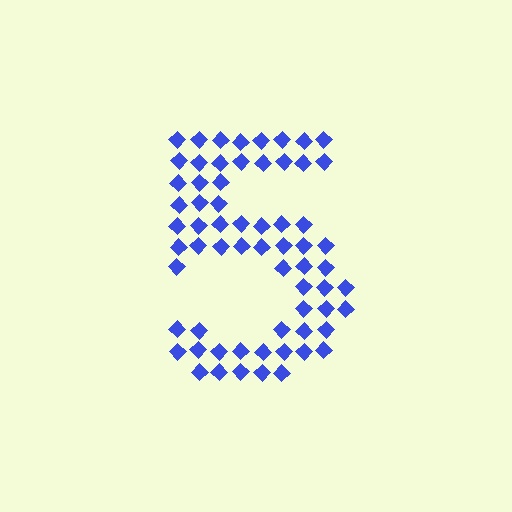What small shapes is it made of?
It is made of small diamonds.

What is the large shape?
The large shape is the digit 5.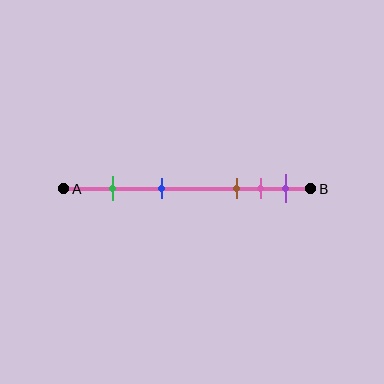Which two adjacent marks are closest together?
The pink and purple marks are the closest adjacent pair.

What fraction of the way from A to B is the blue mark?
The blue mark is approximately 40% (0.4) of the way from A to B.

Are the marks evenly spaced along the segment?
No, the marks are not evenly spaced.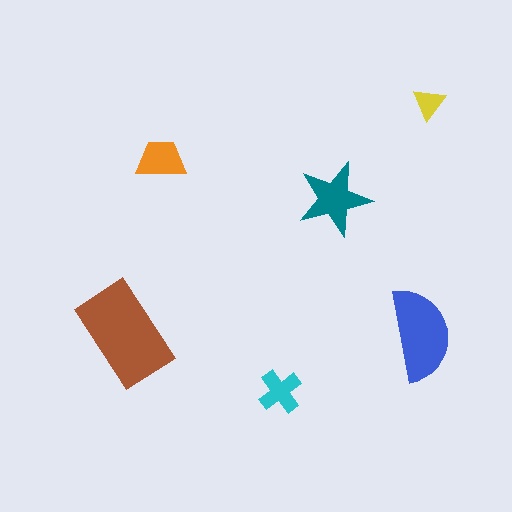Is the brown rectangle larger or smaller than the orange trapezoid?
Larger.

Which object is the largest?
The brown rectangle.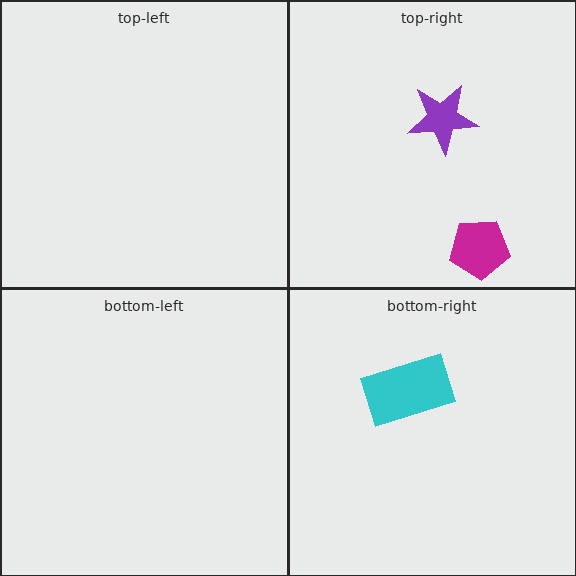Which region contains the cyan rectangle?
The bottom-right region.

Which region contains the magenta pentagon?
The top-right region.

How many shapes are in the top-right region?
2.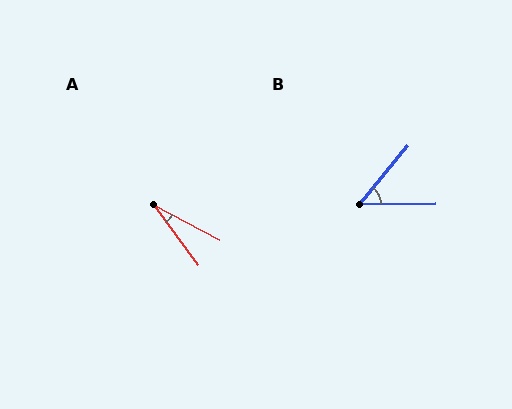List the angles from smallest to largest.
A (26°), B (50°).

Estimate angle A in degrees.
Approximately 26 degrees.